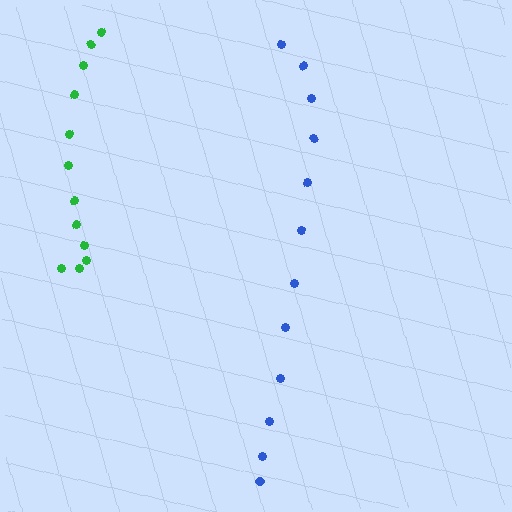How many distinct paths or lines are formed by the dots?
There are 2 distinct paths.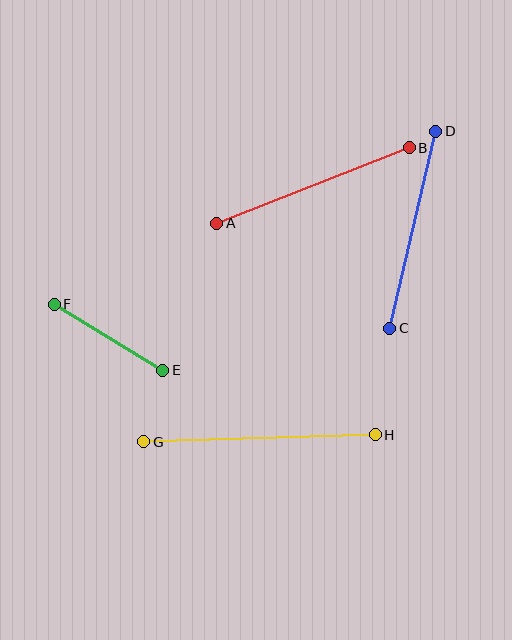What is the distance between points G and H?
The distance is approximately 231 pixels.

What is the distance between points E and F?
The distance is approximately 127 pixels.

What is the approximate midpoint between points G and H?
The midpoint is at approximately (259, 438) pixels.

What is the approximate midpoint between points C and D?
The midpoint is at approximately (413, 230) pixels.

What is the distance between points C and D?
The distance is approximately 202 pixels.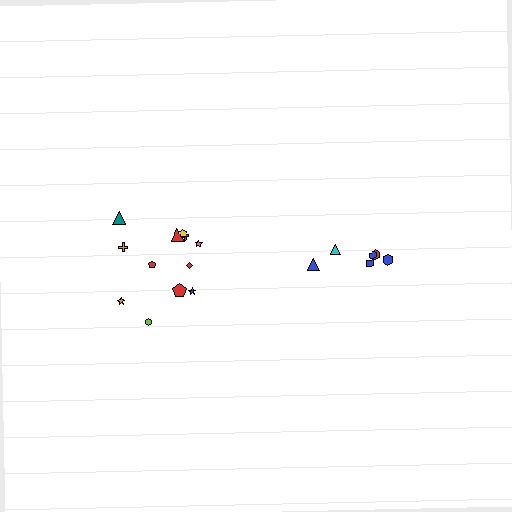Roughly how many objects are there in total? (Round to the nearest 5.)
Roughly 20 objects in total.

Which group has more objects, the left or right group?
The left group.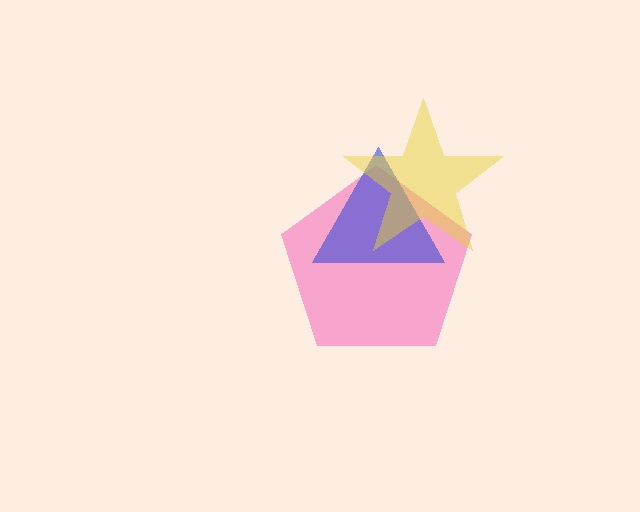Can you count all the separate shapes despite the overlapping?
Yes, there are 3 separate shapes.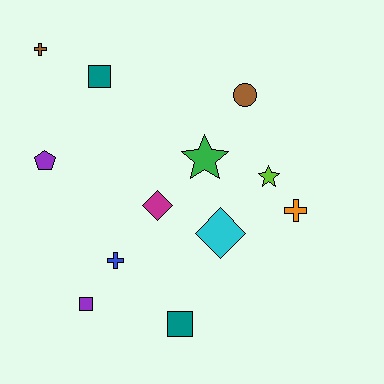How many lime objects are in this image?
There is 1 lime object.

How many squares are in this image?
There are 3 squares.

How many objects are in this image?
There are 12 objects.